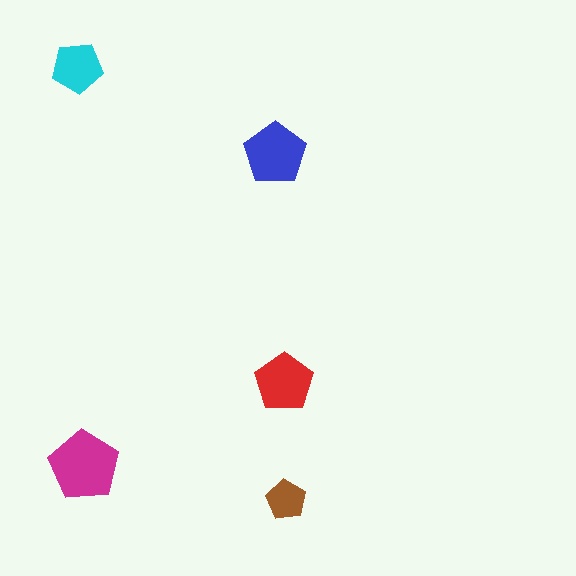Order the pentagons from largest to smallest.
the magenta one, the blue one, the red one, the cyan one, the brown one.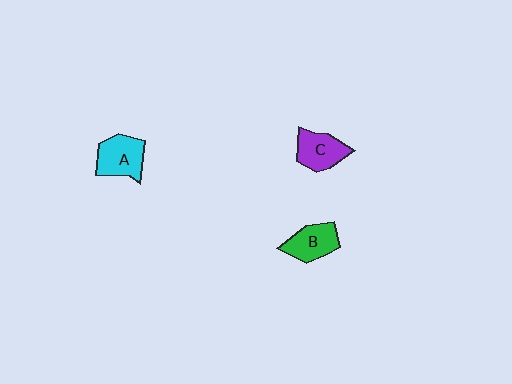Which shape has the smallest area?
Shape B (green).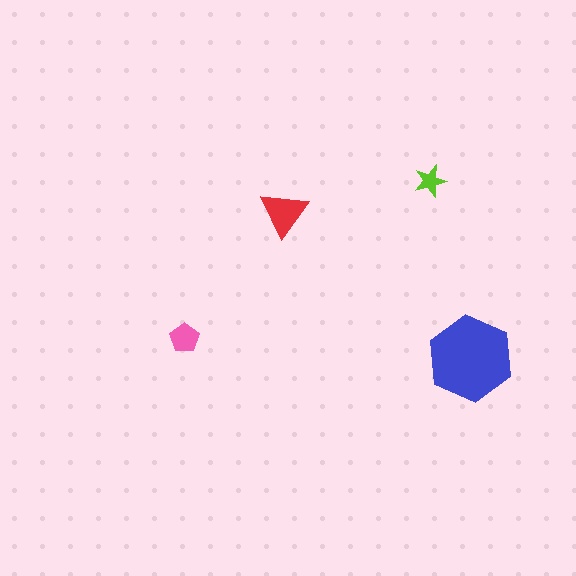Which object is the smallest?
The lime star.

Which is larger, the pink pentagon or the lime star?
The pink pentagon.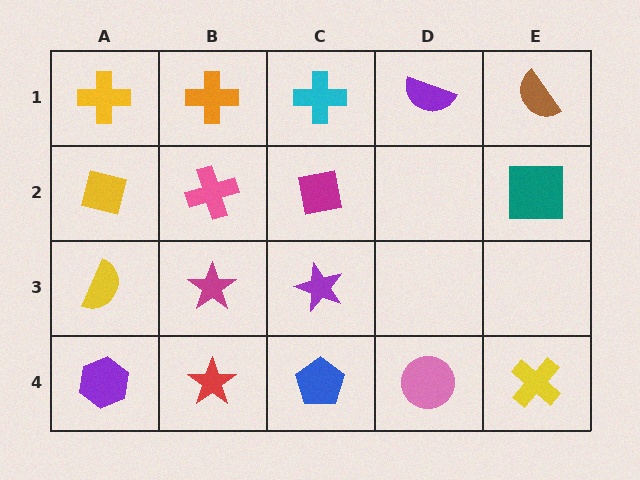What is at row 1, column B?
An orange cross.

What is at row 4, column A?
A purple hexagon.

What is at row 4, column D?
A pink circle.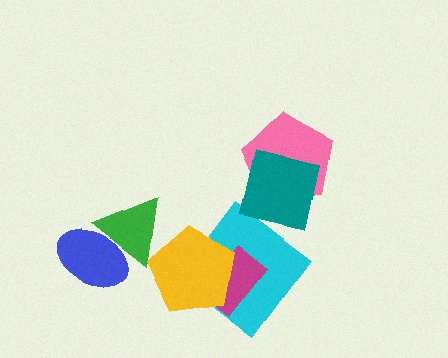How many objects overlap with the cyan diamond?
2 objects overlap with the cyan diamond.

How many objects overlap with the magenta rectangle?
2 objects overlap with the magenta rectangle.